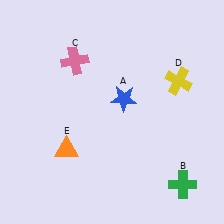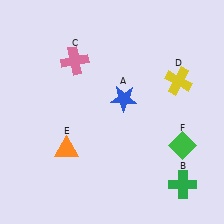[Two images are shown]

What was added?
A green diamond (F) was added in Image 2.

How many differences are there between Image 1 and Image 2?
There is 1 difference between the two images.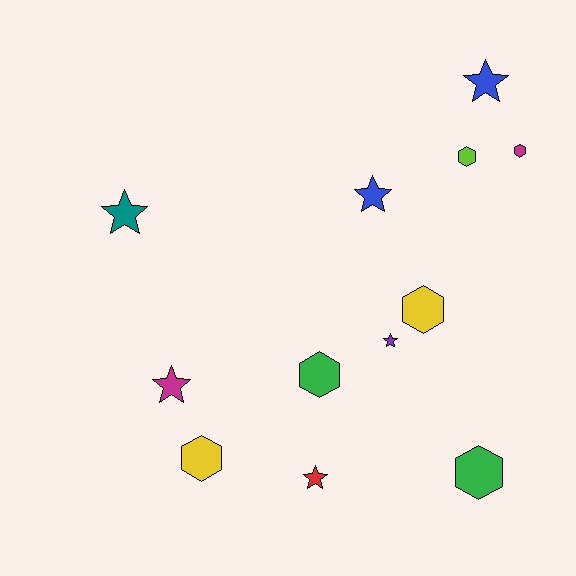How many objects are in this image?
There are 12 objects.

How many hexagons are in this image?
There are 6 hexagons.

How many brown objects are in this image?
There are no brown objects.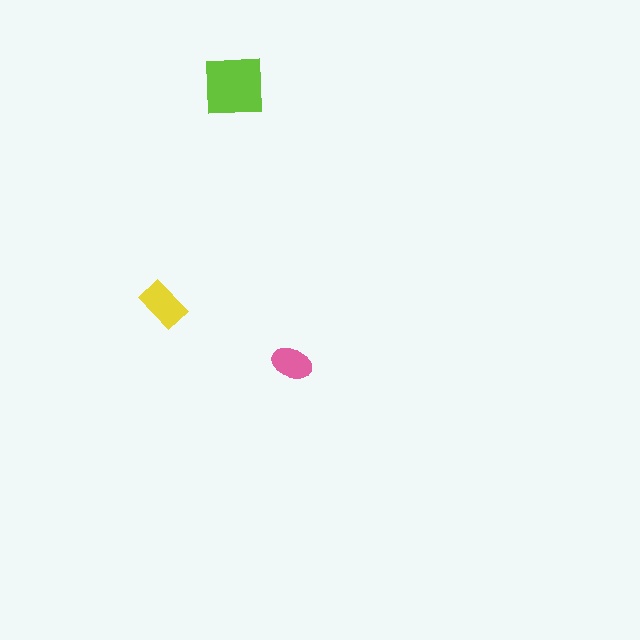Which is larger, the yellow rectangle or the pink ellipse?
The yellow rectangle.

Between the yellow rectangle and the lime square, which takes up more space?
The lime square.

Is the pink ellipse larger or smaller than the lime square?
Smaller.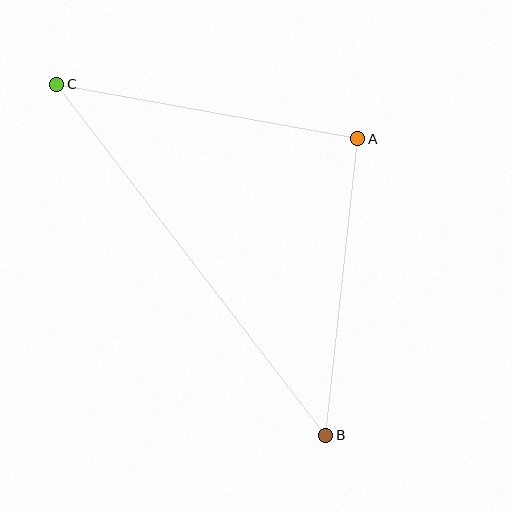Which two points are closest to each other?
Points A and B are closest to each other.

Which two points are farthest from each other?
Points B and C are farthest from each other.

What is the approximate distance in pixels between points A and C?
The distance between A and C is approximately 306 pixels.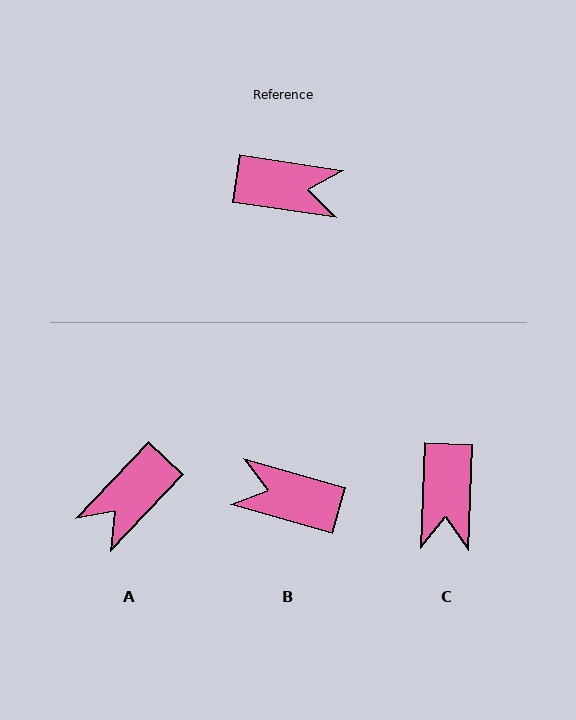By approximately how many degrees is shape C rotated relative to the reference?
Approximately 84 degrees clockwise.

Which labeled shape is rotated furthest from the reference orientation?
B, about 173 degrees away.